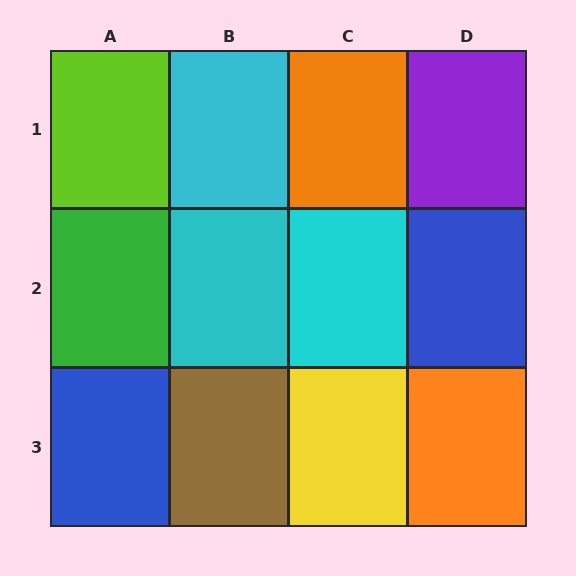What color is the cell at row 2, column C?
Cyan.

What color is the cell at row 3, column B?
Brown.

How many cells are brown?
1 cell is brown.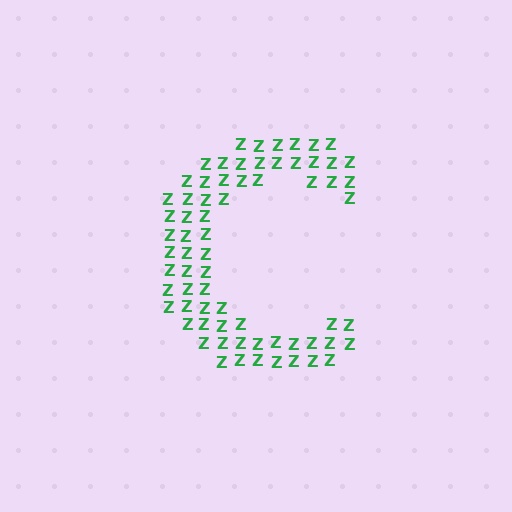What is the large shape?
The large shape is the letter C.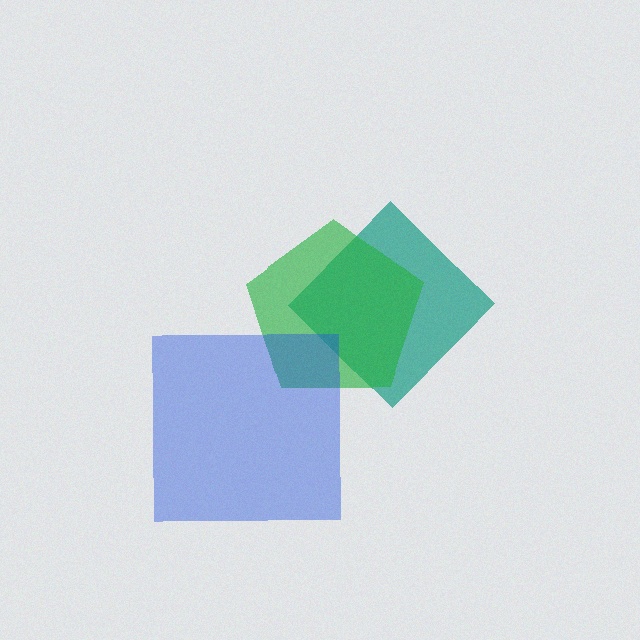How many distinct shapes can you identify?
There are 3 distinct shapes: a teal diamond, a green pentagon, a blue square.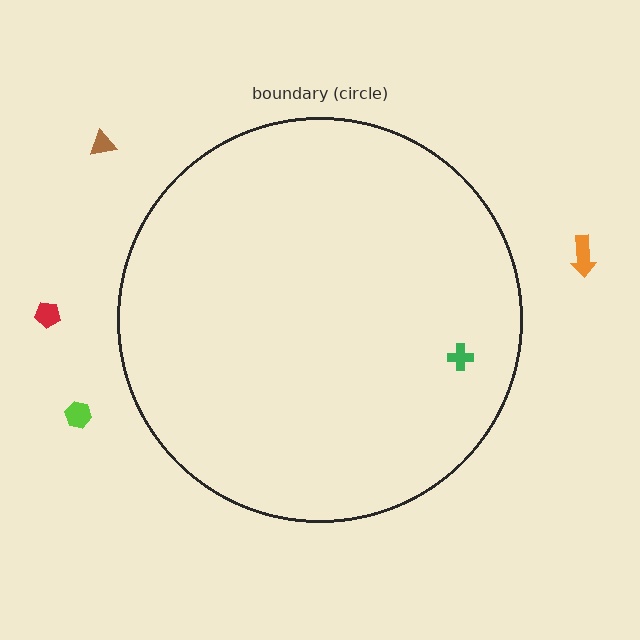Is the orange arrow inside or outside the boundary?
Outside.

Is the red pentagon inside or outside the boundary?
Outside.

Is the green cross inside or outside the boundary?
Inside.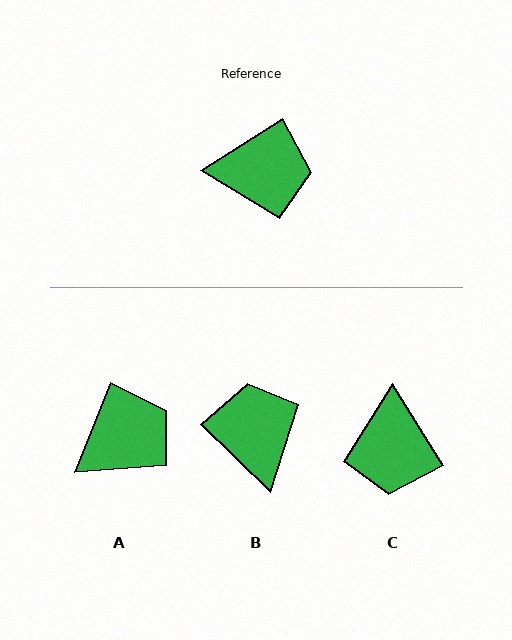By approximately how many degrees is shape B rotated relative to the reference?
Approximately 103 degrees counter-clockwise.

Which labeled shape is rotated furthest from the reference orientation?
B, about 103 degrees away.